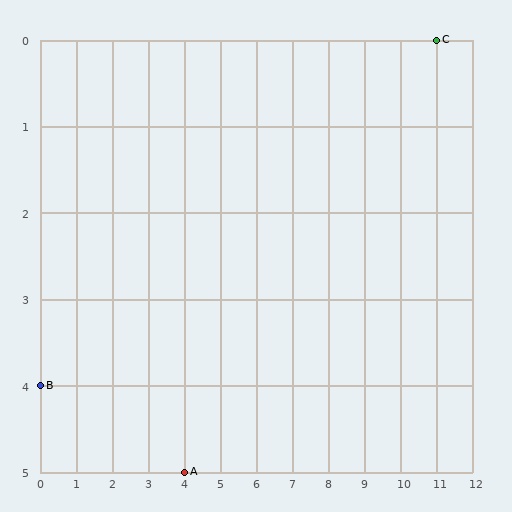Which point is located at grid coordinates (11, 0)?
Point C is at (11, 0).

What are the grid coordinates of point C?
Point C is at grid coordinates (11, 0).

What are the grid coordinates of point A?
Point A is at grid coordinates (4, 5).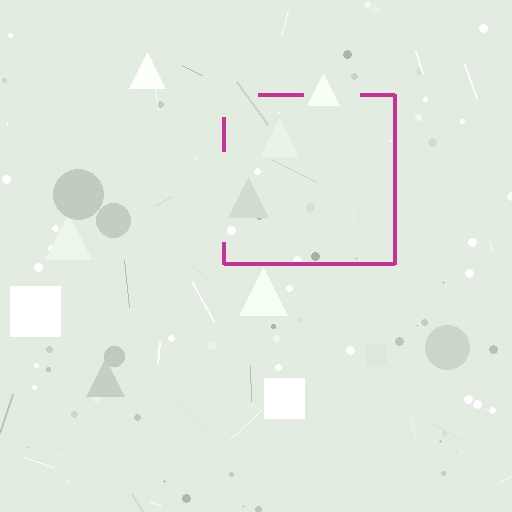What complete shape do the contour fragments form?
The contour fragments form a square.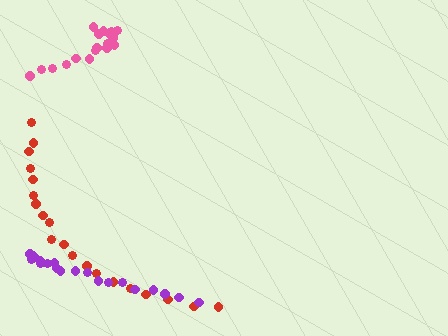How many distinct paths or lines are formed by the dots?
There are 3 distinct paths.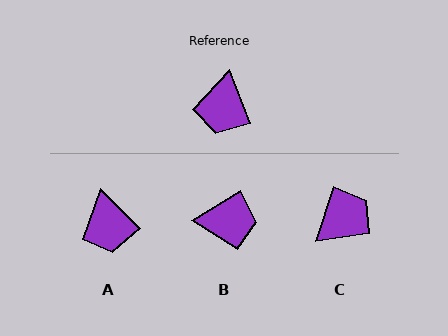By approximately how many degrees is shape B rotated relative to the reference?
Approximately 100 degrees counter-clockwise.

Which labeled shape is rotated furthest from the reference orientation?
C, about 141 degrees away.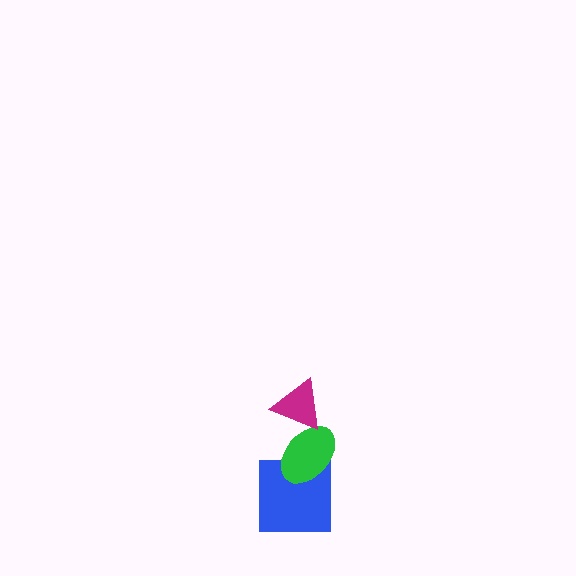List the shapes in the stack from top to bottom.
From top to bottom: the magenta triangle, the green ellipse, the blue square.